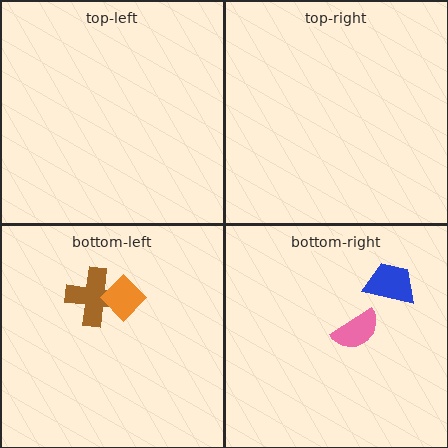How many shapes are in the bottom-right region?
2.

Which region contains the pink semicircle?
The bottom-right region.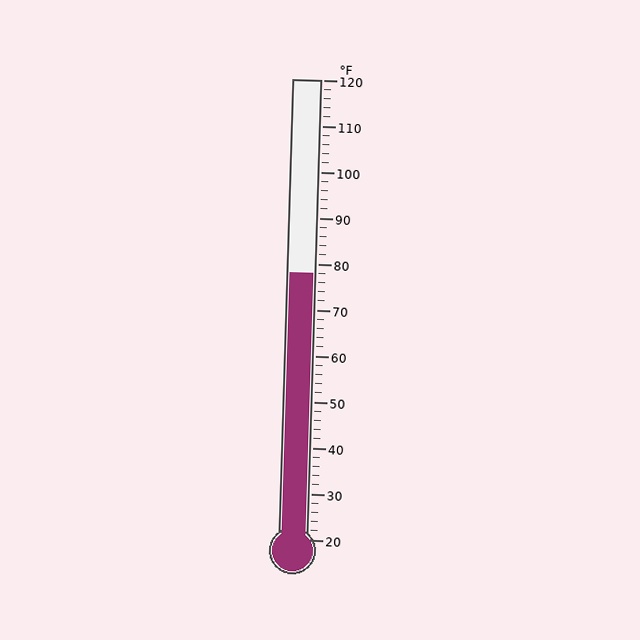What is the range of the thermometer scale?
The thermometer scale ranges from 20°F to 120°F.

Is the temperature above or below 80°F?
The temperature is below 80°F.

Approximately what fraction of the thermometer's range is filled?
The thermometer is filled to approximately 60% of its range.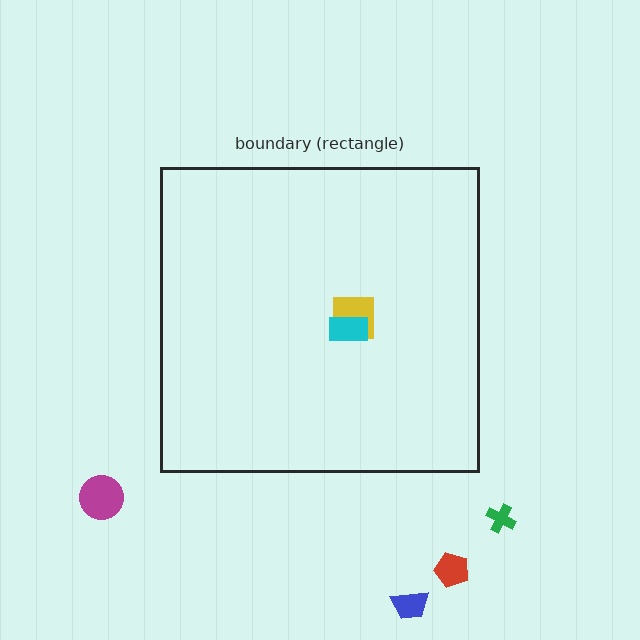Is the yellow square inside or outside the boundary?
Inside.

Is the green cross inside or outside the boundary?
Outside.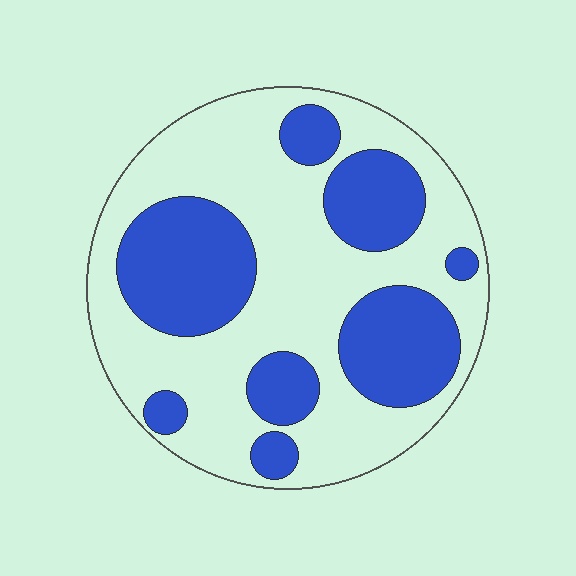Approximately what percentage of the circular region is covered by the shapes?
Approximately 35%.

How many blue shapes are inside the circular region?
8.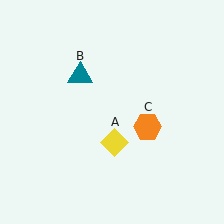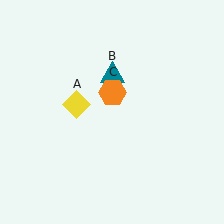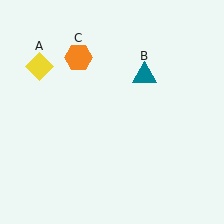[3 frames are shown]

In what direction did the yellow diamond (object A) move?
The yellow diamond (object A) moved up and to the left.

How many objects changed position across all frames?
3 objects changed position: yellow diamond (object A), teal triangle (object B), orange hexagon (object C).